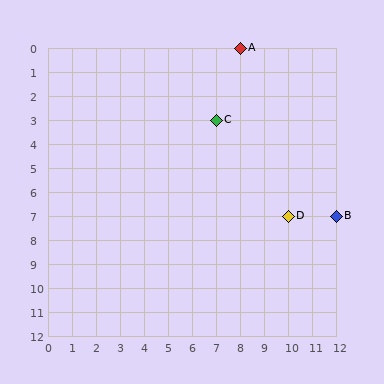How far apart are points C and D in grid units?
Points C and D are 3 columns and 4 rows apart (about 5.0 grid units diagonally).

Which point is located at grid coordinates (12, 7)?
Point B is at (12, 7).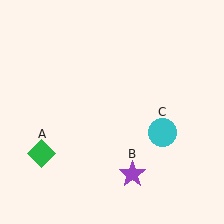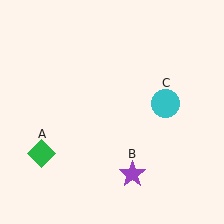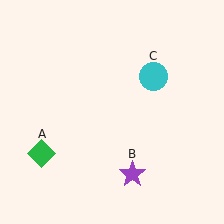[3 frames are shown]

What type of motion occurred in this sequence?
The cyan circle (object C) rotated counterclockwise around the center of the scene.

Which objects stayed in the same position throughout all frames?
Green diamond (object A) and purple star (object B) remained stationary.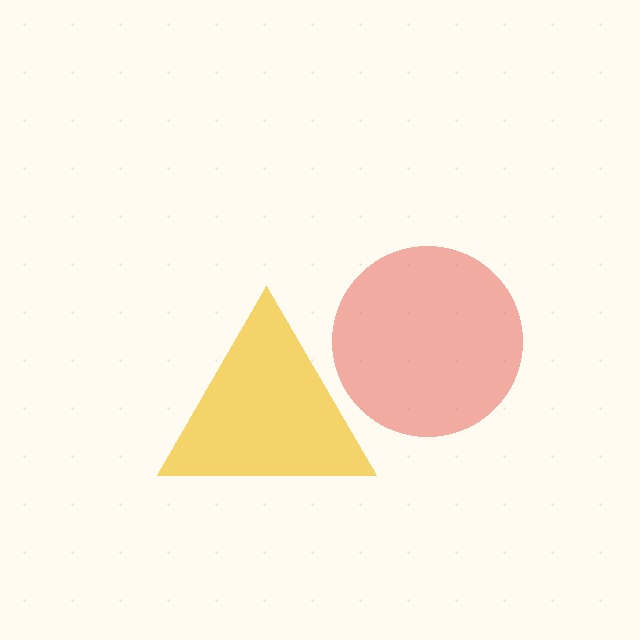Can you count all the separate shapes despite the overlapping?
Yes, there are 2 separate shapes.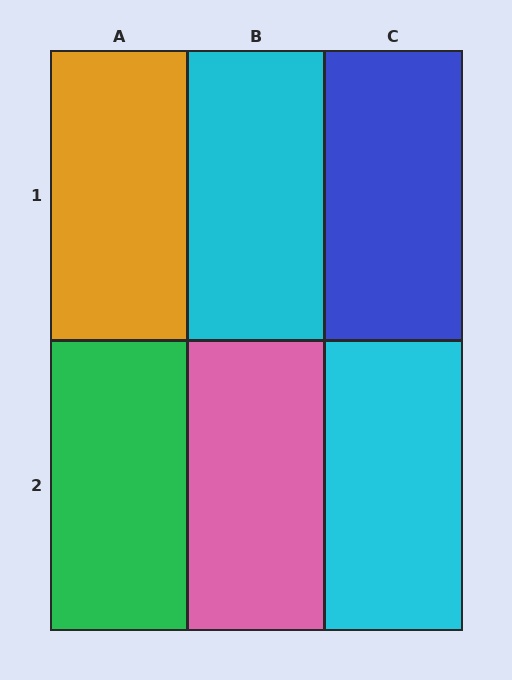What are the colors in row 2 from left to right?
Green, pink, cyan.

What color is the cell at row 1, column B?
Cyan.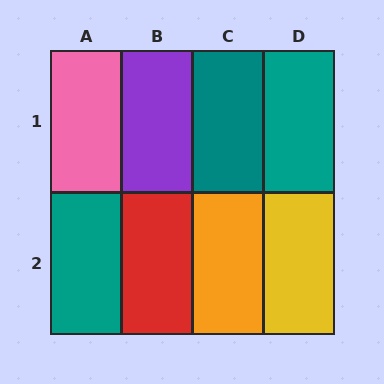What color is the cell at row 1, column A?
Pink.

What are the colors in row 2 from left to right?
Teal, red, orange, yellow.